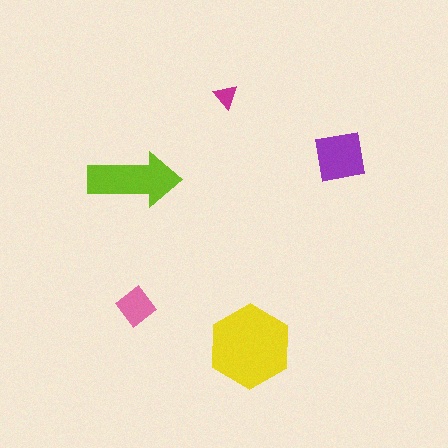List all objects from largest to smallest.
The yellow hexagon, the lime arrow, the purple square, the pink diamond, the magenta triangle.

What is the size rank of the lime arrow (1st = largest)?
2nd.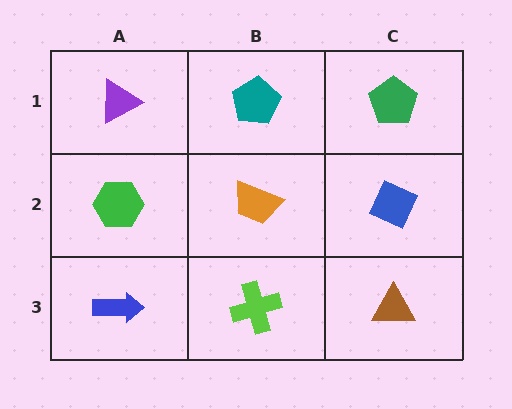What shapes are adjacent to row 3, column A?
A green hexagon (row 2, column A), a lime cross (row 3, column B).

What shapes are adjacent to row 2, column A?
A purple triangle (row 1, column A), a blue arrow (row 3, column A), an orange trapezoid (row 2, column B).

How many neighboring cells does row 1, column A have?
2.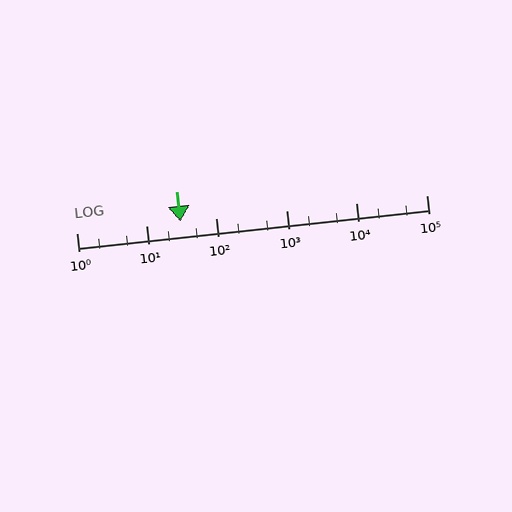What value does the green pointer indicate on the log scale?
The pointer indicates approximately 31.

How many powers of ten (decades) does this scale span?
The scale spans 5 decades, from 1 to 100000.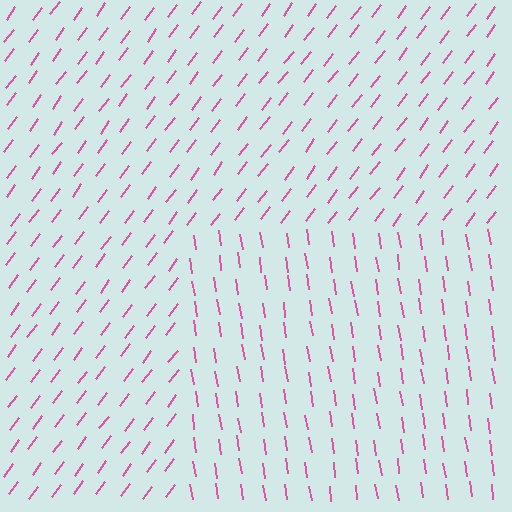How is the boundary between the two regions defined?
The boundary is defined purely by a change in line orientation (approximately 45 degrees difference). All lines are the same color and thickness.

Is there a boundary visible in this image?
Yes, there is a texture boundary formed by a change in line orientation.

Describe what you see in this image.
The image is filled with small pink line segments. A rectangle region in the image has lines oriented differently from the surrounding lines, creating a visible texture boundary.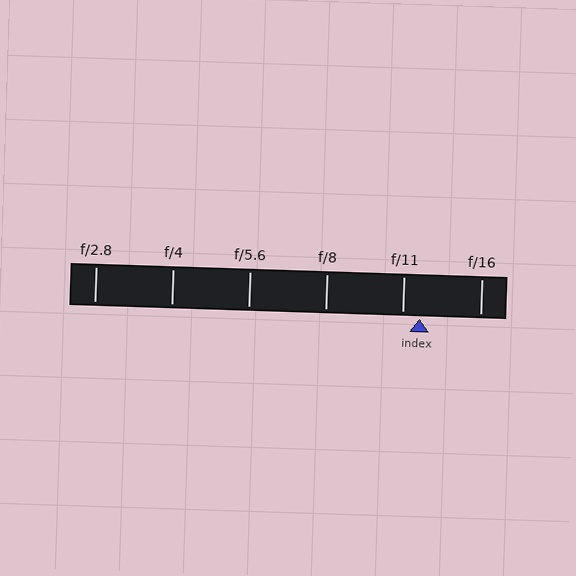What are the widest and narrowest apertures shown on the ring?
The widest aperture shown is f/2.8 and the narrowest is f/16.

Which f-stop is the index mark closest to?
The index mark is closest to f/11.